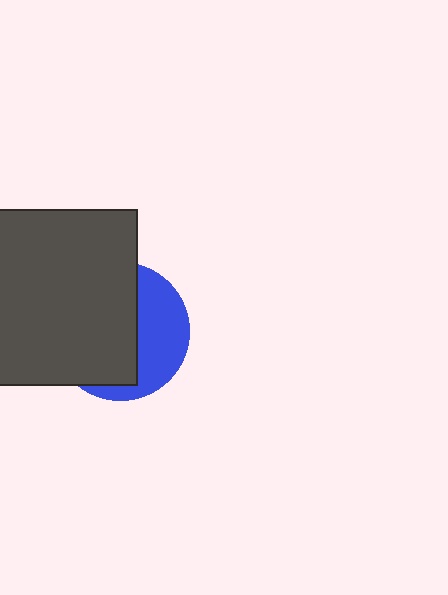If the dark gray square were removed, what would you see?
You would see the complete blue circle.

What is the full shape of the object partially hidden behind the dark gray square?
The partially hidden object is a blue circle.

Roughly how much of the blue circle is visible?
A small part of it is visible (roughly 39%).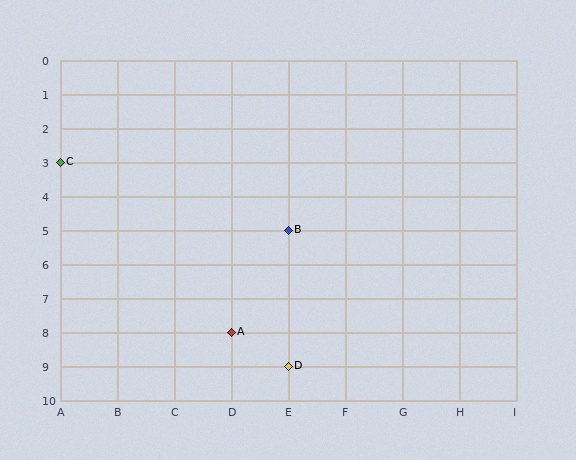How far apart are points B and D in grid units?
Points B and D are 4 rows apart.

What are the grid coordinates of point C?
Point C is at grid coordinates (A, 3).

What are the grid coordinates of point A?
Point A is at grid coordinates (D, 8).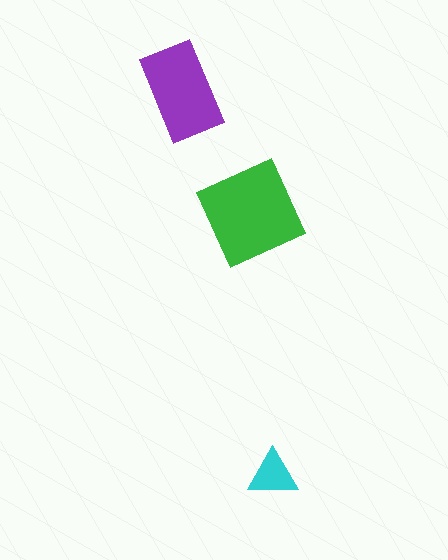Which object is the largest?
The green diamond.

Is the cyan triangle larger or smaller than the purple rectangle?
Smaller.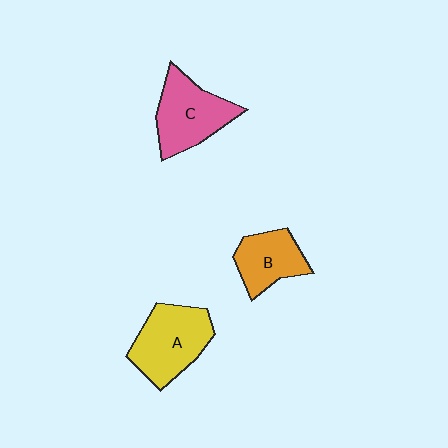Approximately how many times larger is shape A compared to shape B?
Approximately 1.4 times.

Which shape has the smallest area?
Shape B (orange).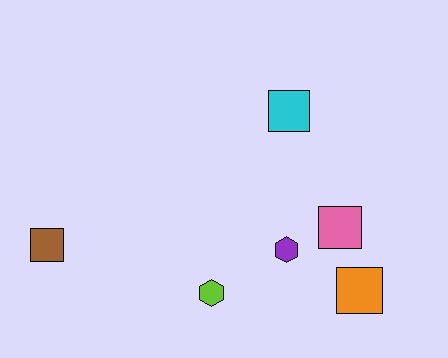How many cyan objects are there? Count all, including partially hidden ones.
There is 1 cyan object.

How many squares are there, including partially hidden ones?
There are 4 squares.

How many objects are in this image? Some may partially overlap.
There are 6 objects.